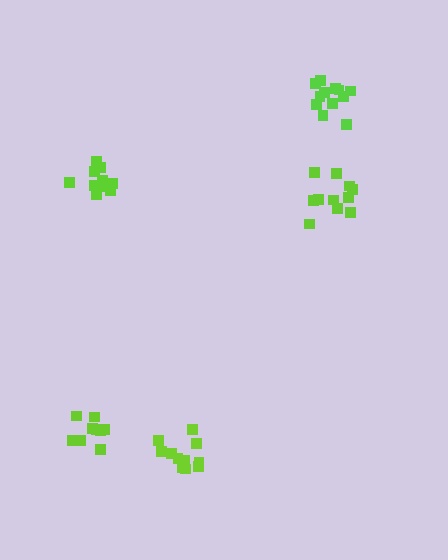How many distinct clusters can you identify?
There are 5 distinct clusters.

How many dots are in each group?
Group 1: 12 dots, Group 2: 10 dots, Group 3: 9 dots, Group 4: 11 dots, Group 5: 11 dots (53 total).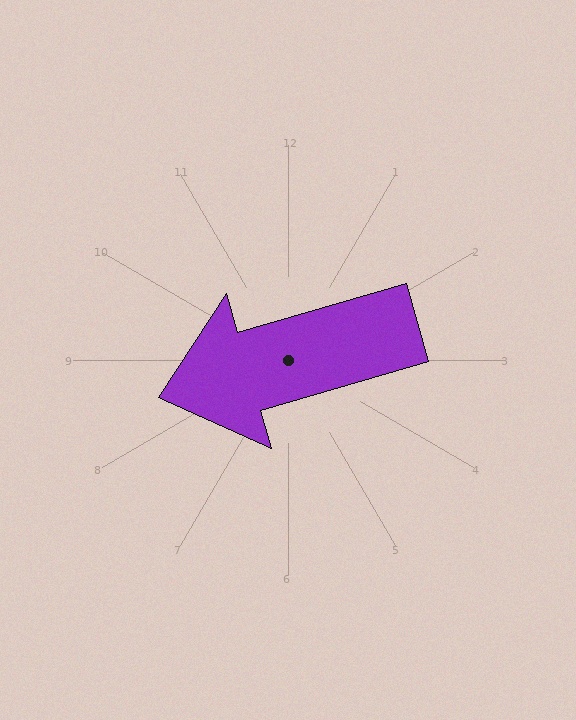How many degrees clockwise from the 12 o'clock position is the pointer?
Approximately 254 degrees.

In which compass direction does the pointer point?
West.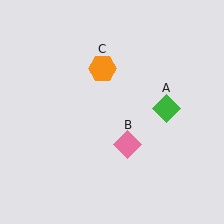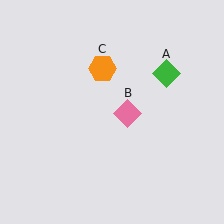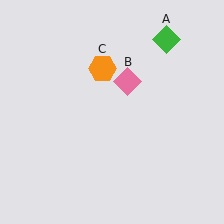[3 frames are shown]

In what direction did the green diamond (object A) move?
The green diamond (object A) moved up.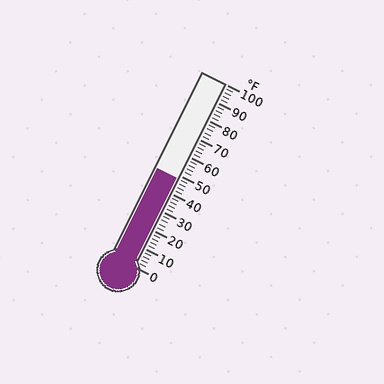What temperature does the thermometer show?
The thermometer shows approximately 48°F.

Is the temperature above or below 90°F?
The temperature is below 90°F.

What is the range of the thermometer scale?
The thermometer scale ranges from 0°F to 100°F.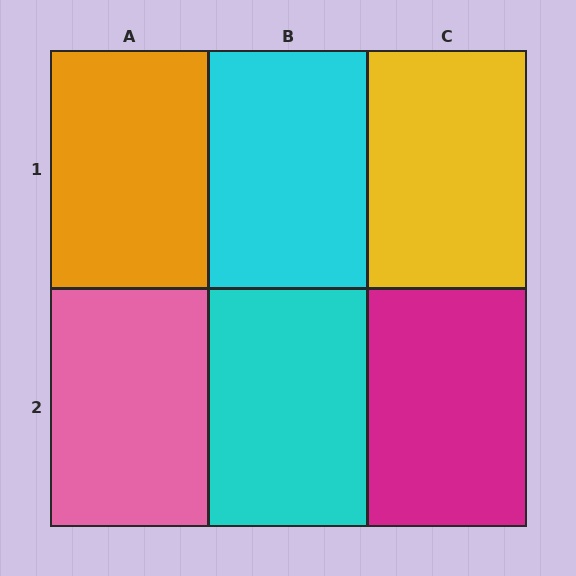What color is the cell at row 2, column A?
Pink.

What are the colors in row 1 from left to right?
Orange, cyan, yellow.